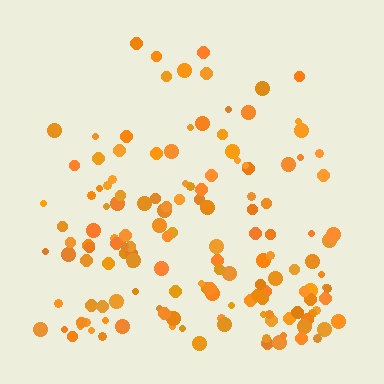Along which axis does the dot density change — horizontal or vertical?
Vertical.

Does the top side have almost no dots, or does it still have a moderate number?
Still a moderate number, just noticeably fewer than the bottom.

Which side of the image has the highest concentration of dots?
The bottom.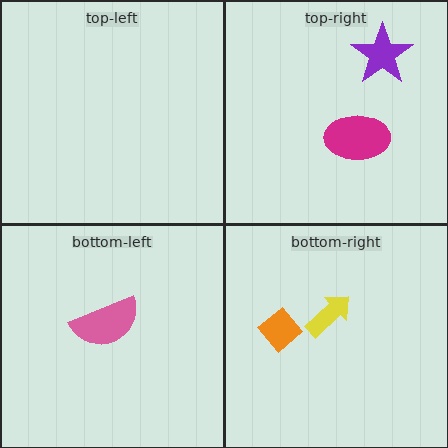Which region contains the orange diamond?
The bottom-right region.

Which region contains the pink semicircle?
The bottom-left region.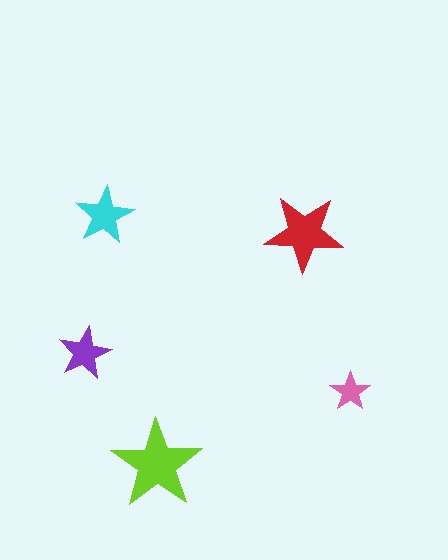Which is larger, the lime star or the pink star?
The lime one.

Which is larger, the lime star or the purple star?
The lime one.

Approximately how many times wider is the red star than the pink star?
About 2 times wider.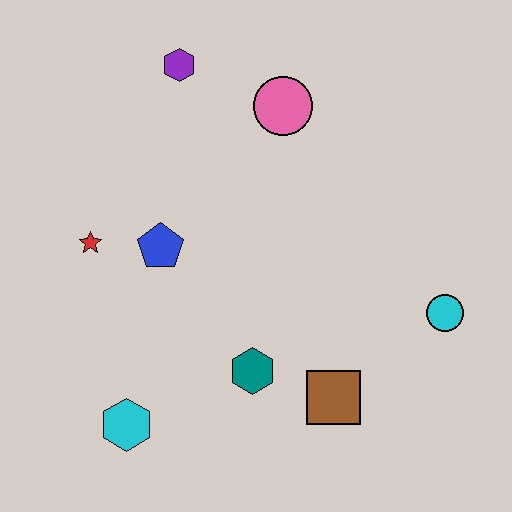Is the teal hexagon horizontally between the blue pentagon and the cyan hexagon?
No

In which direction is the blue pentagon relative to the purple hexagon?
The blue pentagon is below the purple hexagon.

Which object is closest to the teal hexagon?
The brown square is closest to the teal hexagon.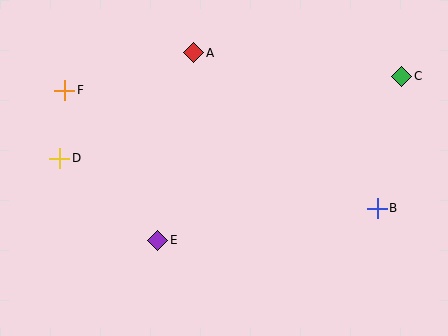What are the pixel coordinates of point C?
Point C is at (402, 76).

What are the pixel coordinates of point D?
Point D is at (60, 158).